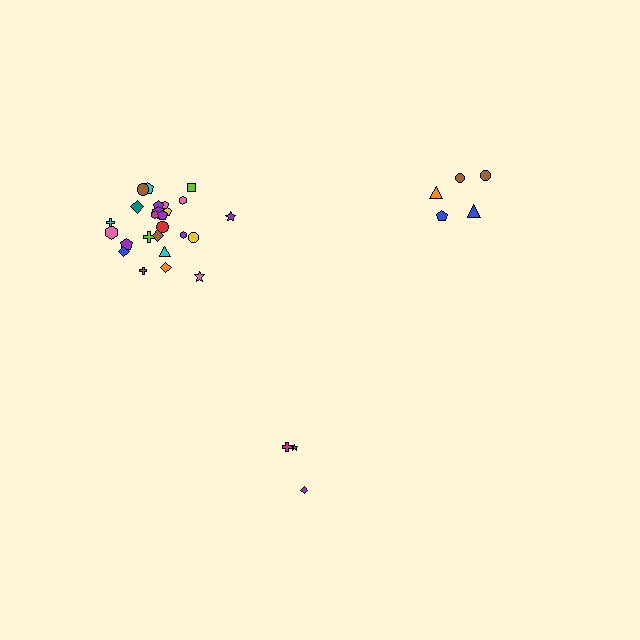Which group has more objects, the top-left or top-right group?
The top-left group.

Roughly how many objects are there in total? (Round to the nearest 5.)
Roughly 35 objects in total.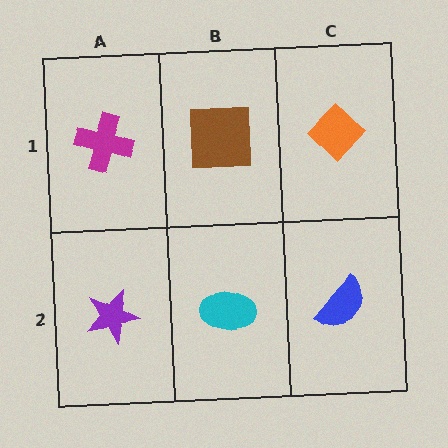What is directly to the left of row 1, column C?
A brown square.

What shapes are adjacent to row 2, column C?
An orange diamond (row 1, column C), a cyan ellipse (row 2, column B).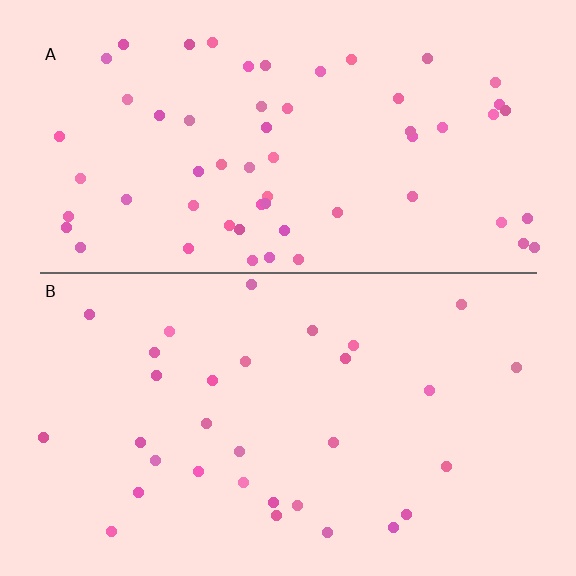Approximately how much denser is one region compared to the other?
Approximately 1.9× — region A over region B.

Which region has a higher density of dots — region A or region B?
A (the top).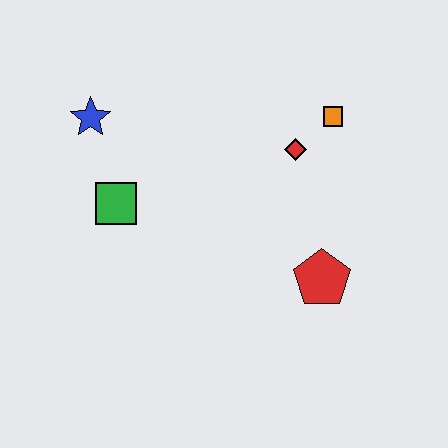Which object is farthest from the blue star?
The red pentagon is farthest from the blue star.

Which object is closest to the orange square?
The red diamond is closest to the orange square.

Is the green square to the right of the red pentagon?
No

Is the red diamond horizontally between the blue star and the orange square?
Yes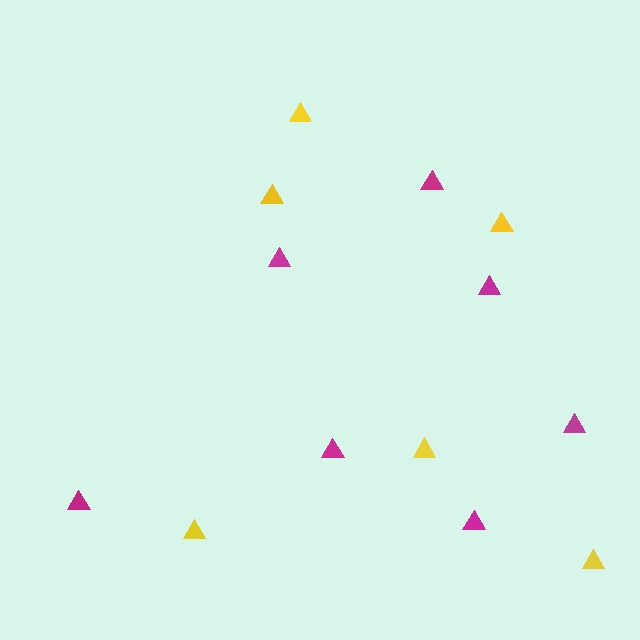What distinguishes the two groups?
There are 2 groups: one group of magenta triangles (7) and one group of yellow triangles (6).